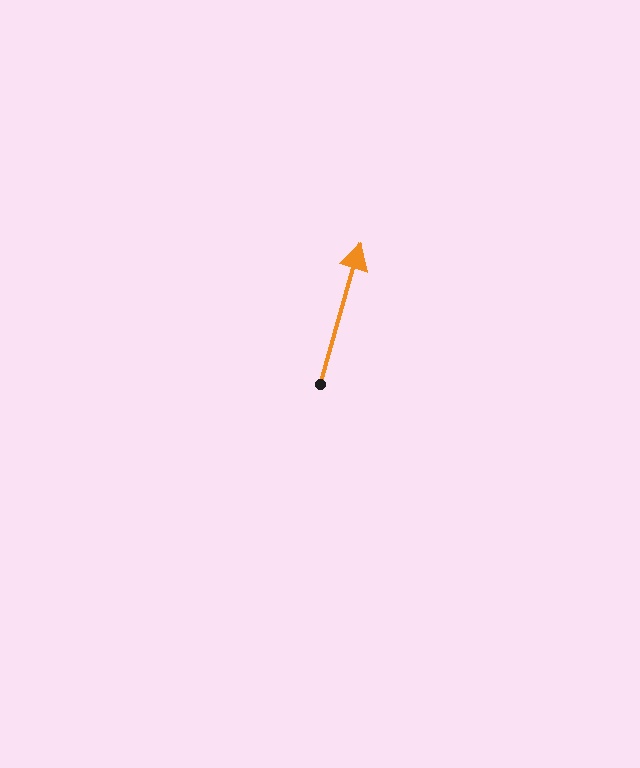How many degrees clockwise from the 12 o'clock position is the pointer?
Approximately 16 degrees.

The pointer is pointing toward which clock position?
Roughly 1 o'clock.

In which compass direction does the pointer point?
North.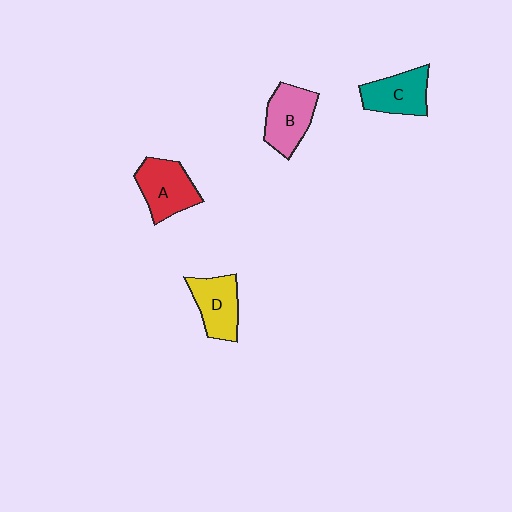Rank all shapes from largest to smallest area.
From largest to smallest: A (red), B (pink), D (yellow), C (teal).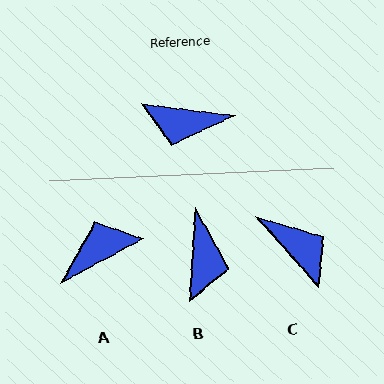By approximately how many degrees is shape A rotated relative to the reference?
Approximately 144 degrees clockwise.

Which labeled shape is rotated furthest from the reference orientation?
A, about 144 degrees away.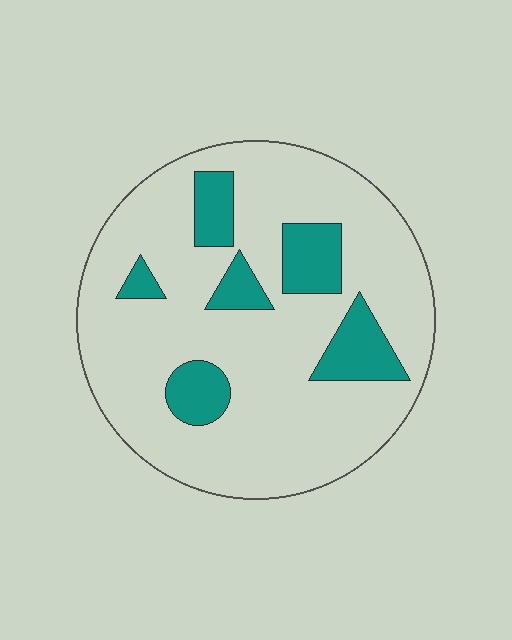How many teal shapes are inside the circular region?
6.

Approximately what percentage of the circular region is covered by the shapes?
Approximately 20%.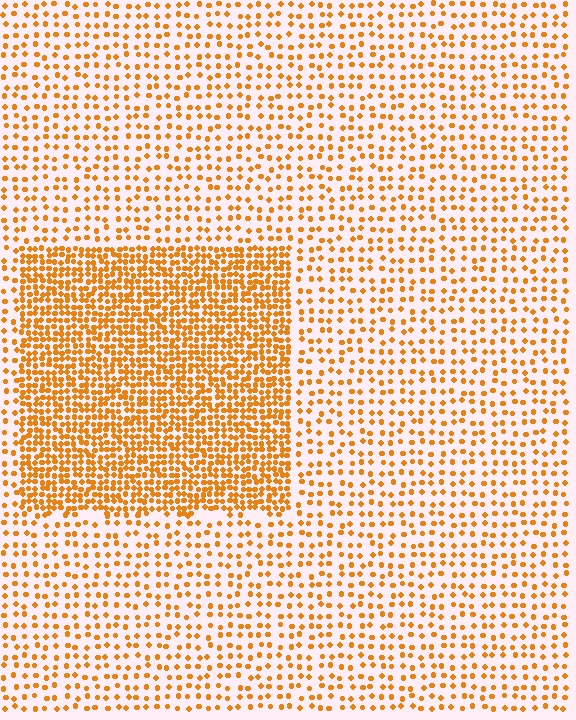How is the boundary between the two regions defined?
The boundary is defined by a change in element density (approximately 2.5x ratio). All elements are the same color, size, and shape.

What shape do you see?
I see a rectangle.